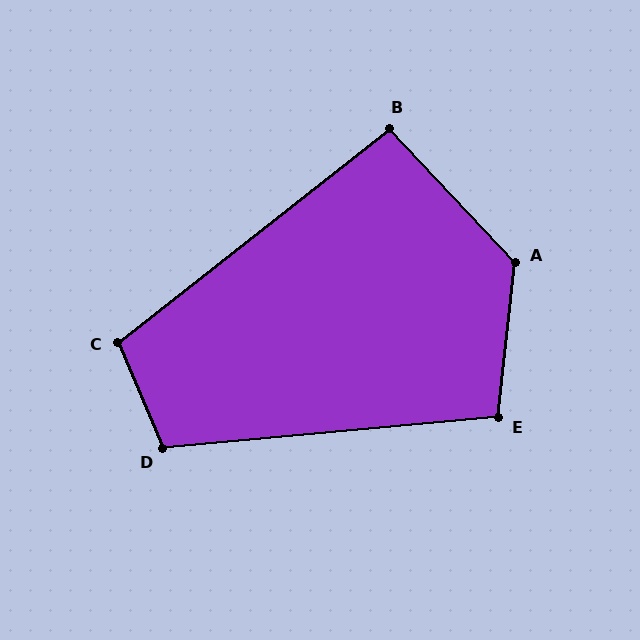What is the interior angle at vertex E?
Approximately 101 degrees (obtuse).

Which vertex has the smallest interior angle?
B, at approximately 95 degrees.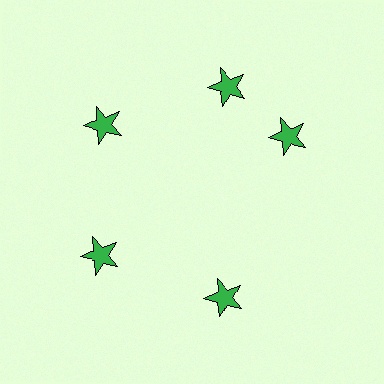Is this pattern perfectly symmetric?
No. The 5 green stars are arranged in a ring, but one element near the 3 o'clock position is rotated out of alignment along the ring, breaking the 5-fold rotational symmetry.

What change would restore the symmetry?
The symmetry would be restored by rotating it back into even spacing with its neighbors so that all 5 stars sit at equal angles and equal distance from the center.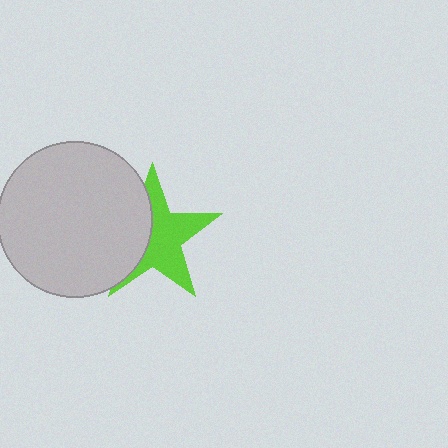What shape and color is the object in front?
The object in front is a light gray circle.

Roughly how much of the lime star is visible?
About half of it is visible (roughly 60%).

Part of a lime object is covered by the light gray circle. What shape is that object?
It is a star.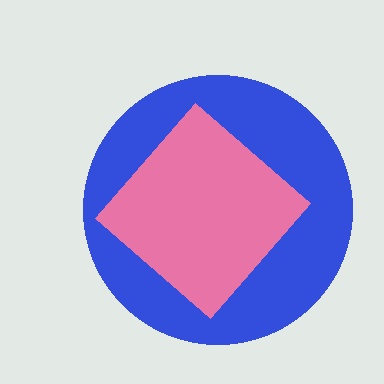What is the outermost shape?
The blue circle.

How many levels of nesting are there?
2.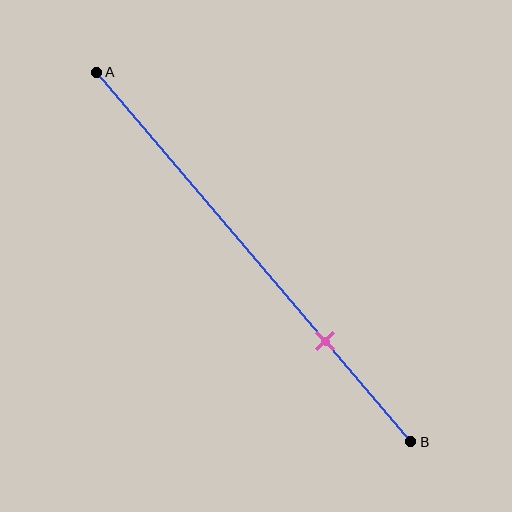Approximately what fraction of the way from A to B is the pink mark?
The pink mark is approximately 75% of the way from A to B.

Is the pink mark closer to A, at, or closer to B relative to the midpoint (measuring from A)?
The pink mark is closer to point B than the midpoint of segment AB.